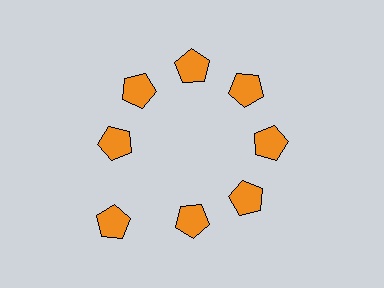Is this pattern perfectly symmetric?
No. The 8 orange pentagons are arranged in a ring, but one element near the 8 o'clock position is pushed outward from the center, breaking the 8-fold rotational symmetry.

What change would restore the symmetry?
The symmetry would be restored by moving it inward, back onto the ring so that all 8 pentagons sit at equal angles and equal distance from the center.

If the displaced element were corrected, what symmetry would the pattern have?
It would have 8-fold rotational symmetry — the pattern would map onto itself every 45 degrees.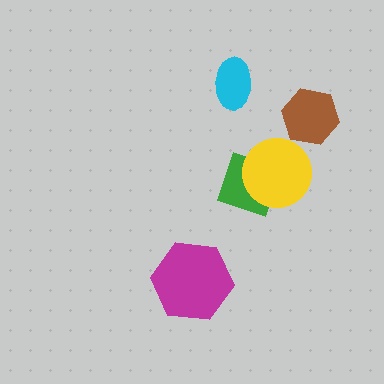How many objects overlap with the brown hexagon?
0 objects overlap with the brown hexagon.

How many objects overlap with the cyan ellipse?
0 objects overlap with the cyan ellipse.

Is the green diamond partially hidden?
Yes, it is partially covered by another shape.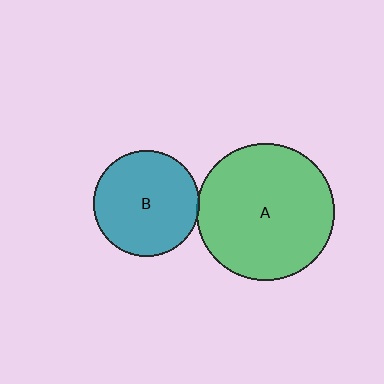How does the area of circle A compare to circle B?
Approximately 1.7 times.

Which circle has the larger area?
Circle A (green).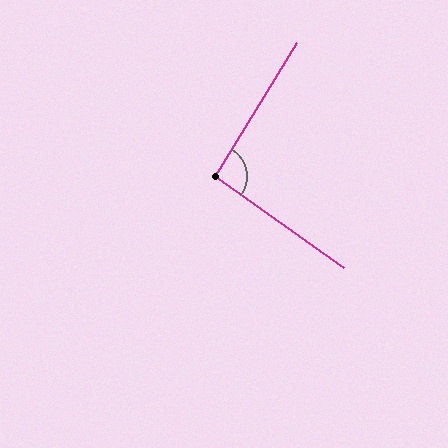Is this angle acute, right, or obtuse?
It is approximately a right angle.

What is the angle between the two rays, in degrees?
Approximately 94 degrees.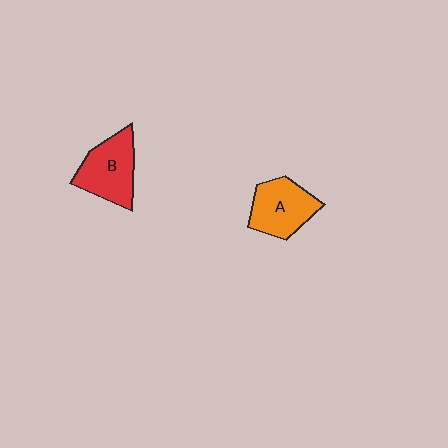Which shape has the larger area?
Shape B (red).